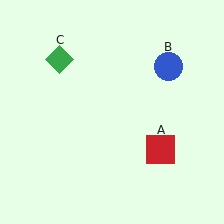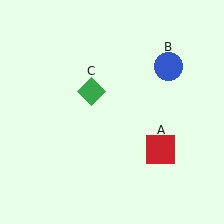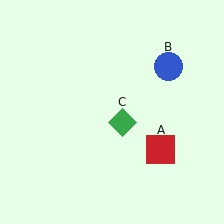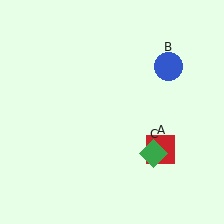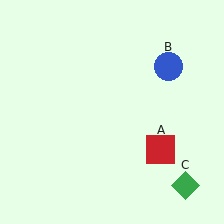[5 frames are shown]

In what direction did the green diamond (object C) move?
The green diamond (object C) moved down and to the right.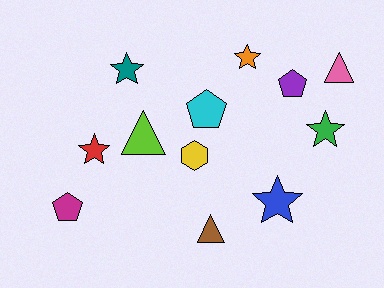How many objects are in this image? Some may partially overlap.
There are 12 objects.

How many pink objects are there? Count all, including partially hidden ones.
There is 1 pink object.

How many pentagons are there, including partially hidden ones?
There are 3 pentagons.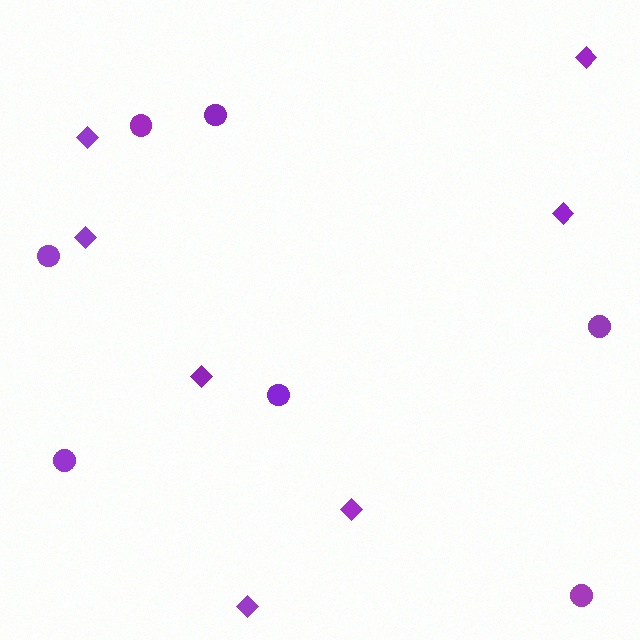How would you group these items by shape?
There are 2 groups: one group of circles (7) and one group of diamonds (7).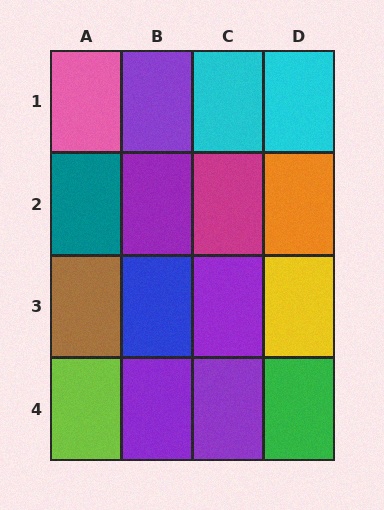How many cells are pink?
1 cell is pink.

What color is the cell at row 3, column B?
Blue.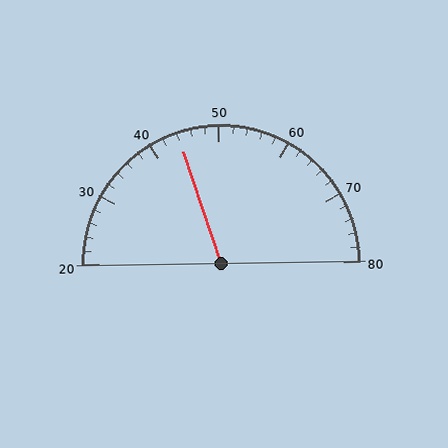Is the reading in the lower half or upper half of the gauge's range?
The reading is in the lower half of the range (20 to 80).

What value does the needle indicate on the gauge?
The needle indicates approximately 44.